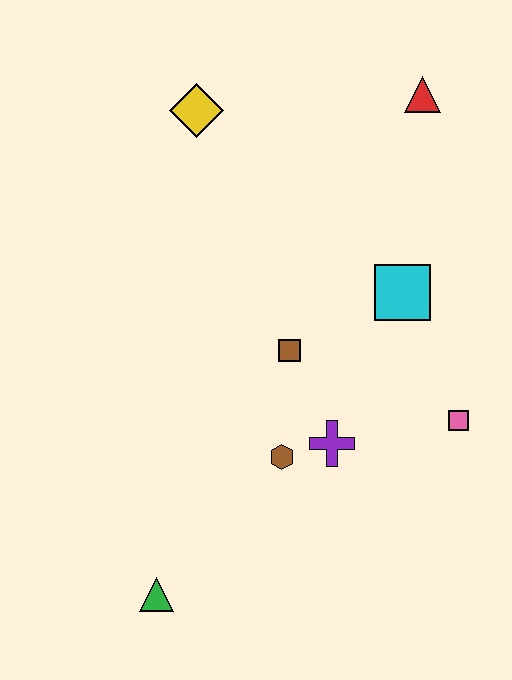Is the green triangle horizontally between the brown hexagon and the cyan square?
No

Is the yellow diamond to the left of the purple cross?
Yes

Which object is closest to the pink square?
The purple cross is closest to the pink square.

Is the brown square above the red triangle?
No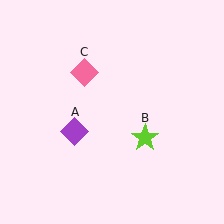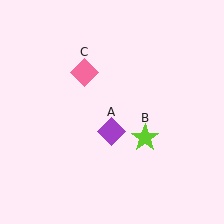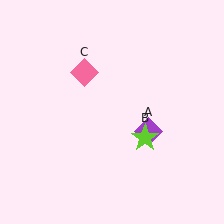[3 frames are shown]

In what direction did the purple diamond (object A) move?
The purple diamond (object A) moved right.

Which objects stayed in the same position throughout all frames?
Lime star (object B) and pink diamond (object C) remained stationary.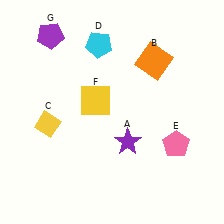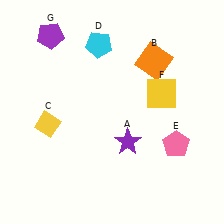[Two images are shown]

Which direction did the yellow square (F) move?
The yellow square (F) moved right.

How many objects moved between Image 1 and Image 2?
1 object moved between the two images.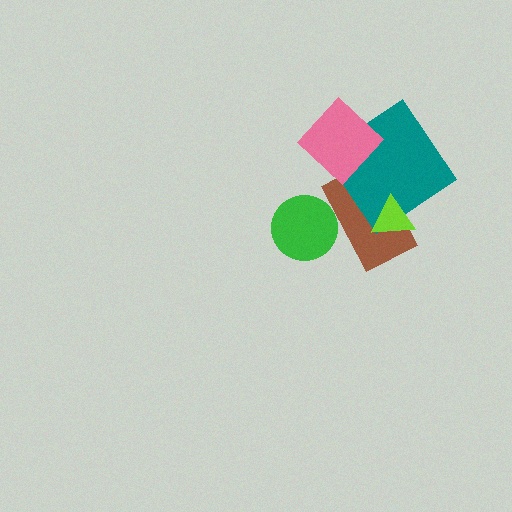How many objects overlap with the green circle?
1 object overlaps with the green circle.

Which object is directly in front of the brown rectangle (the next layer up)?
The green circle is directly in front of the brown rectangle.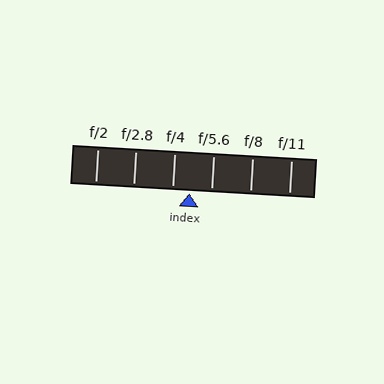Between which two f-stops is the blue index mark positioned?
The index mark is between f/4 and f/5.6.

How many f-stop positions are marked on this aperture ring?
There are 6 f-stop positions marked.